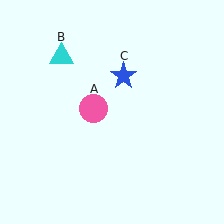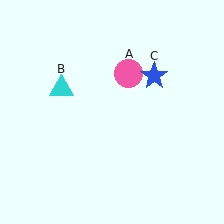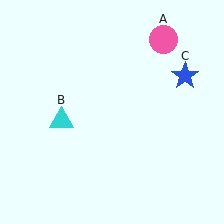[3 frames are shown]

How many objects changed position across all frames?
3 objects changed position: pink circle (object A), cyan triangle (object B), blue star (object C).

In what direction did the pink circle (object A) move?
The pink circle (object A) moved up and to the right.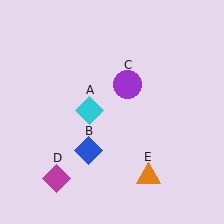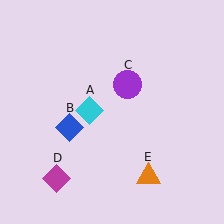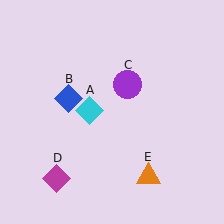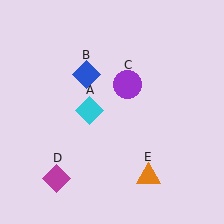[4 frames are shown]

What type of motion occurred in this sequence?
The blue diamond (object B) rotated clockwise around the center of the scene.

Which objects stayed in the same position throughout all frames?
Cyan diamond (object A) and purple circle (object C) and magenta diamond (object D) and orange triangle (object E) remained stationary.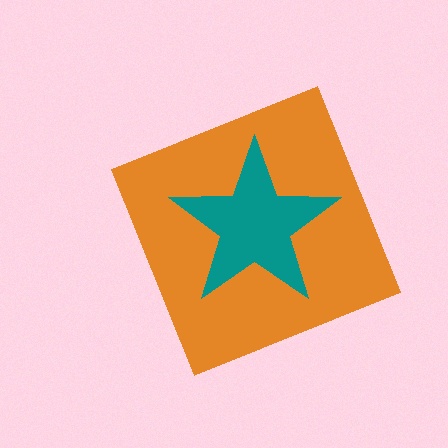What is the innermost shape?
The teal star.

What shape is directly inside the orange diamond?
The teal star.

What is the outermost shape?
The orange diamond.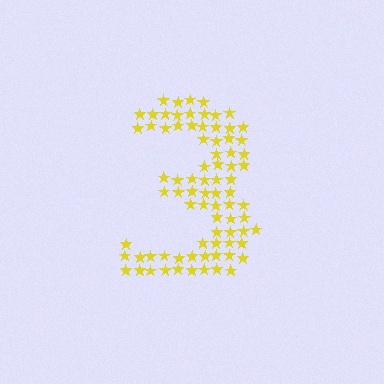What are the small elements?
The small elements are stars.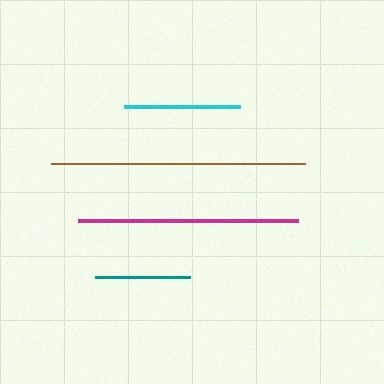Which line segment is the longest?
The brown line is the longest at approximately 254 pixels.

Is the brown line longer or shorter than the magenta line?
The brown line is longer than the magenta line.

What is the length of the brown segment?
The brown segment is approximately 254 pixels long.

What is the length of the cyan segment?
The cyan segment is approximately 116 pixels long.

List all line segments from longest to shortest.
From longest to shortest: brown, magenta, cyan, teal.